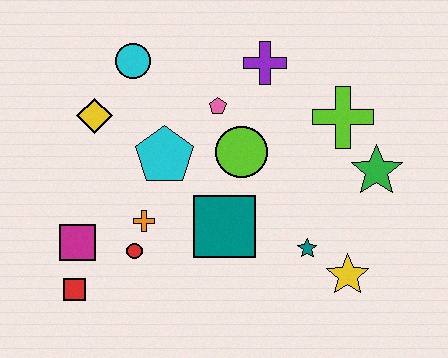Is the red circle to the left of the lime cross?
Yes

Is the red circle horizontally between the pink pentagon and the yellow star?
No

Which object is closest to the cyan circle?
The yellow diamond is closest to the cyan circle.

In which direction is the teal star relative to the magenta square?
The teal star is to the right of the magenta square.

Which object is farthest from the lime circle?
The red square is farthest from the lime circle.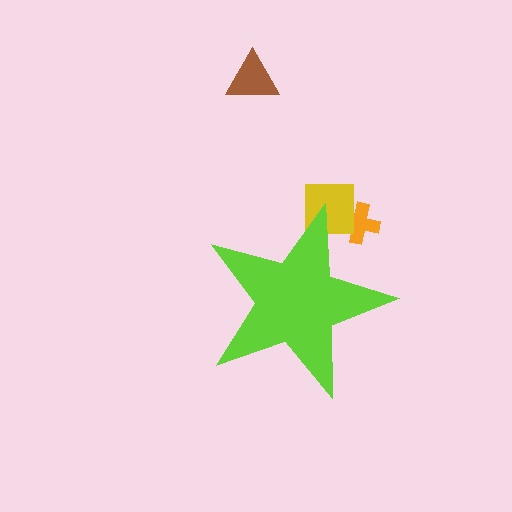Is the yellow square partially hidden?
Yes, the yellow square is partially hidden behind the lime star.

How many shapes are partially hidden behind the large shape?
2 shapes are partially hidden.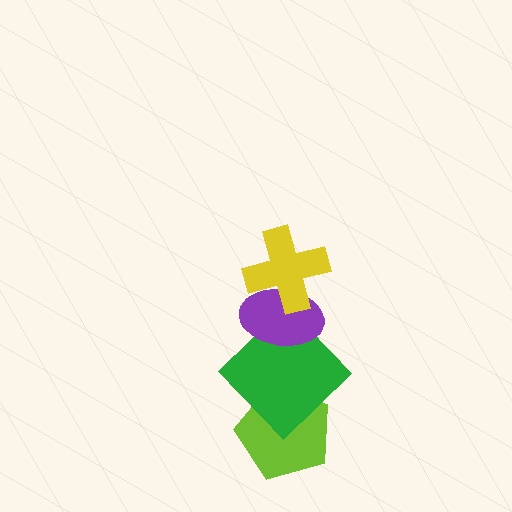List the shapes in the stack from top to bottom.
From top to bottom: the yellow cross, the purple ellipse, the green diamond, the lime pentagon.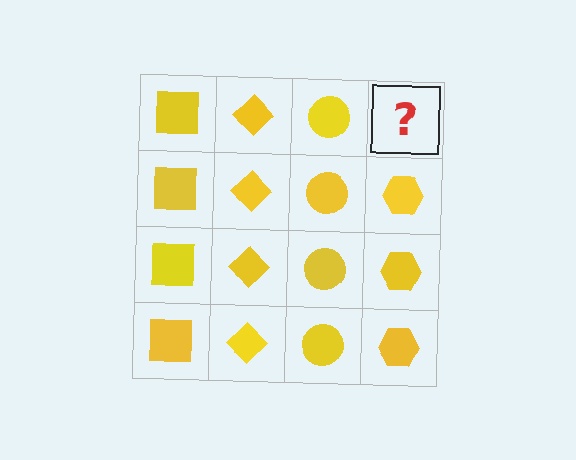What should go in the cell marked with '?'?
The missing cell should contain a yellow hexagon.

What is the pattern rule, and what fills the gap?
The rule is that each column has a consistent shape. The gap should be filled with a yellow hexagon.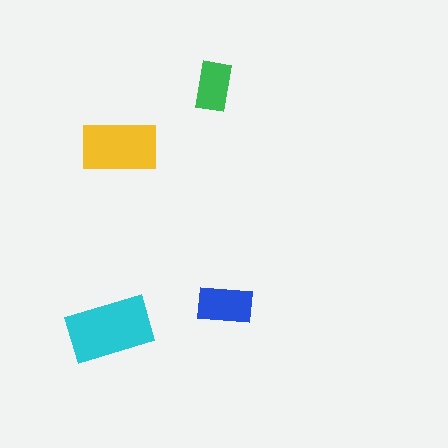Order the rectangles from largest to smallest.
the cyan one, the yellow one, the blue one, the green one.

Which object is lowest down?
The cyan rectangle is bottommost.